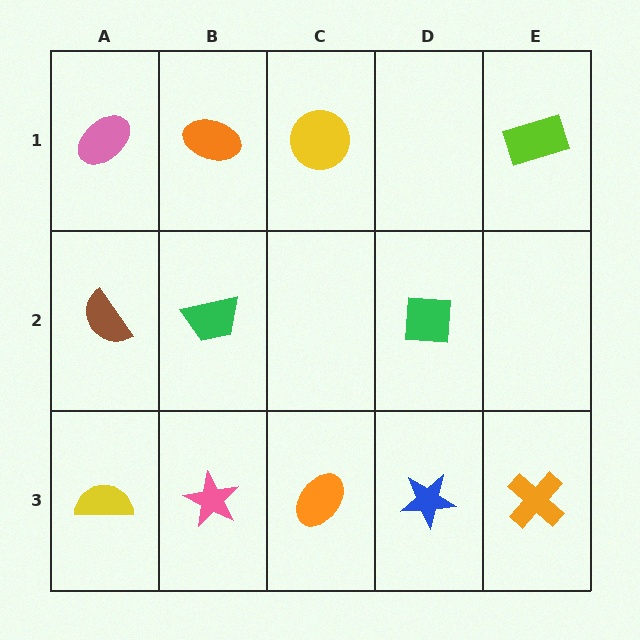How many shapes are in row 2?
3 shapes.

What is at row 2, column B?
A green trapezoid.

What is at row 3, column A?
A yellow semicircle.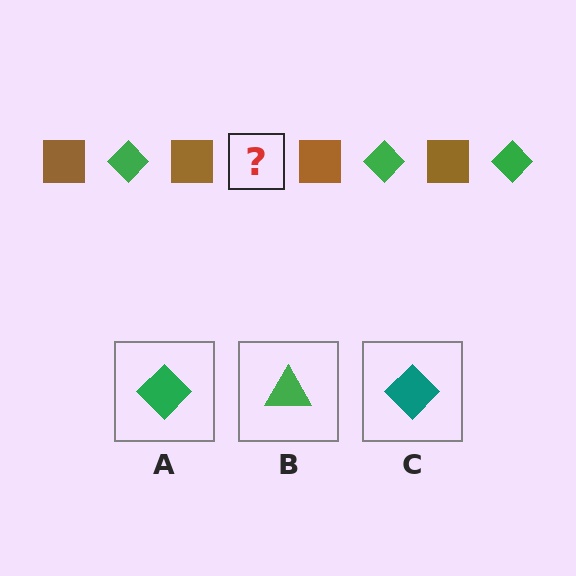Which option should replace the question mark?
Option A.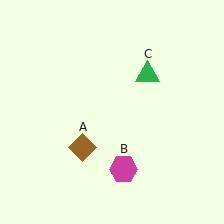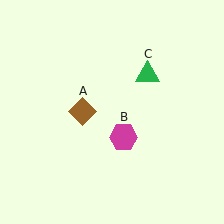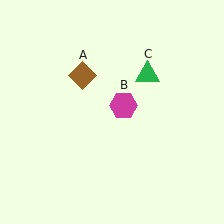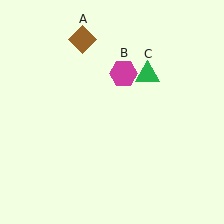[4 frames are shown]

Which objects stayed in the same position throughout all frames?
Green triangle (object C) remained stationary.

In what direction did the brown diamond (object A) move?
The brown diamond (object A) moved up.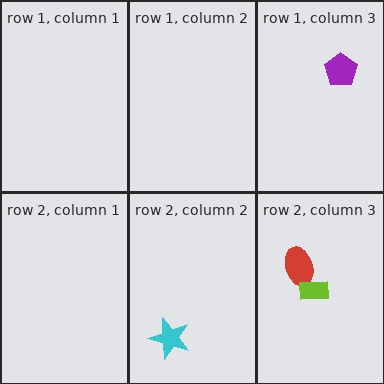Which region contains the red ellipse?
The row 2, column 3 region.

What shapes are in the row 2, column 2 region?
The cyan star.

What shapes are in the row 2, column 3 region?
The red ellipse, the lime rectangle.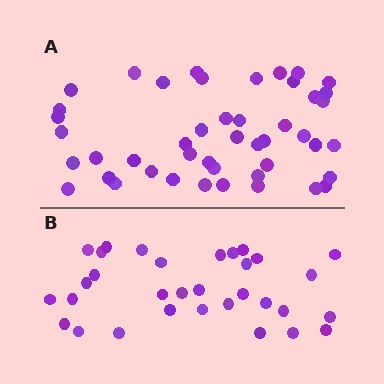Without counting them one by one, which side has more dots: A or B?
Region A (the top region) has more dots.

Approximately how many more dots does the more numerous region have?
Region A has approximately 15 more dots than region B.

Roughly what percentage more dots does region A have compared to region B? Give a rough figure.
About 45% more.